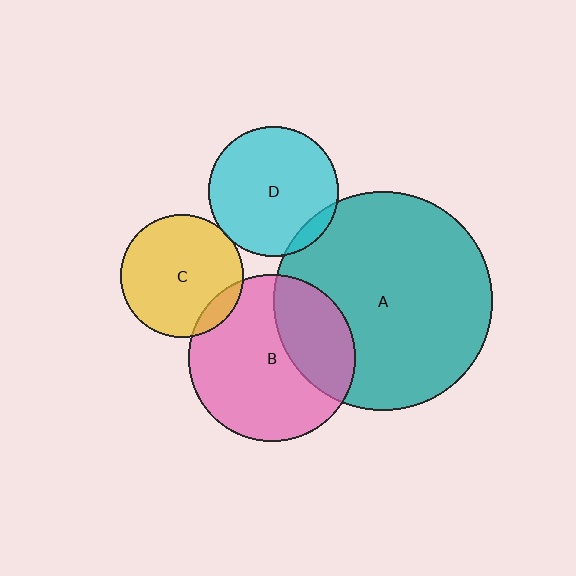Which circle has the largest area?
Circle A (teal).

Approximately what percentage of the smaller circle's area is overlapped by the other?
Approximately 10%.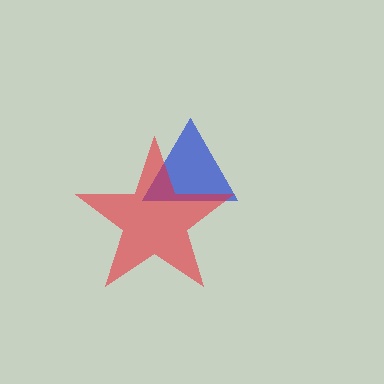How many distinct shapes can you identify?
There are 2 distinct shapes: a blue triangle, a red star.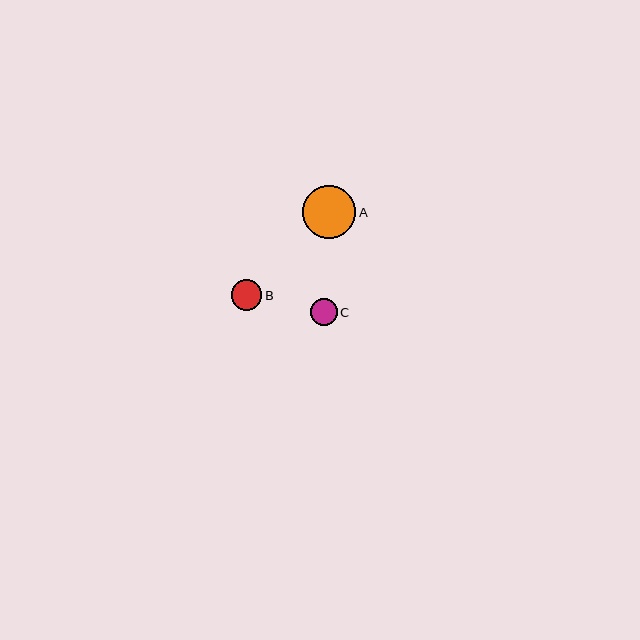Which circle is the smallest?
Circle C is the smallest with a size of approximately 27 pixels.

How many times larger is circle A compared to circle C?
Circle A is approximately 2.0 times the size of circle C.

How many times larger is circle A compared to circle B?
Circle A is approximately 1.8 times the size of circle B.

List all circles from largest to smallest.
From largest to smallest: A, B, C.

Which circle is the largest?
Circle A is the largest with a size of approximately 53 pixels.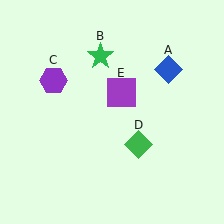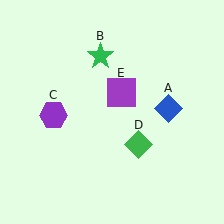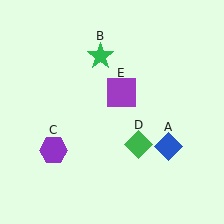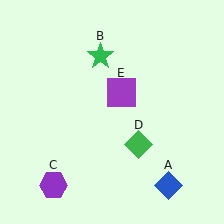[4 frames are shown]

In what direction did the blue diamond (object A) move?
The blue diamond (object A) moved down.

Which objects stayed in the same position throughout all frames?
Green star (object B) and green diamond (object D) and purple square (object E) remained stationary.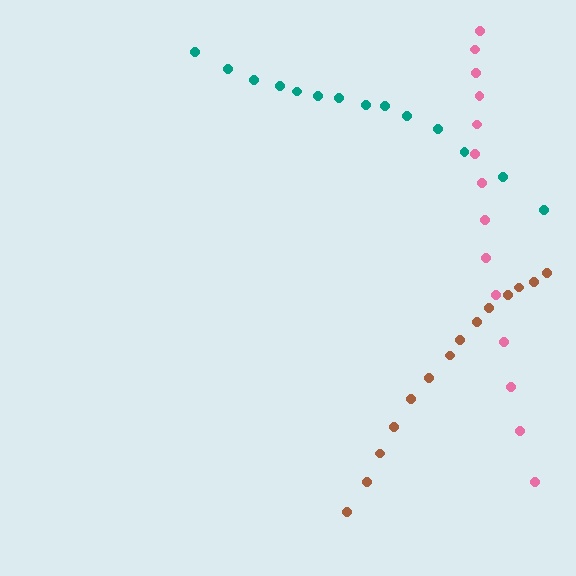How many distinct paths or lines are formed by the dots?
There are 3 distinct paths.